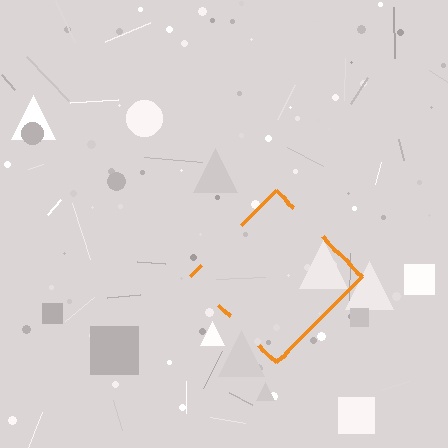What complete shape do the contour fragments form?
The contour fragments form a diamond.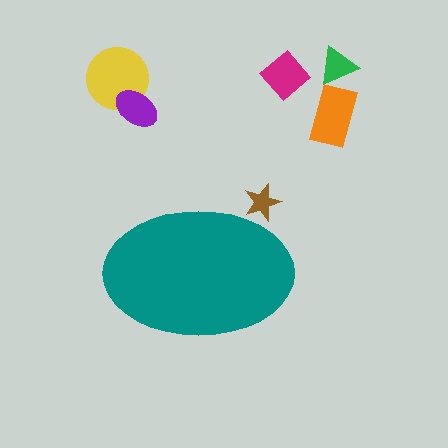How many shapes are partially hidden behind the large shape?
1 shape is partially hidden.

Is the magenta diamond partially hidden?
No, the magenta diamond is fully visible.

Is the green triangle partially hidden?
No, the green triangle is fully visible.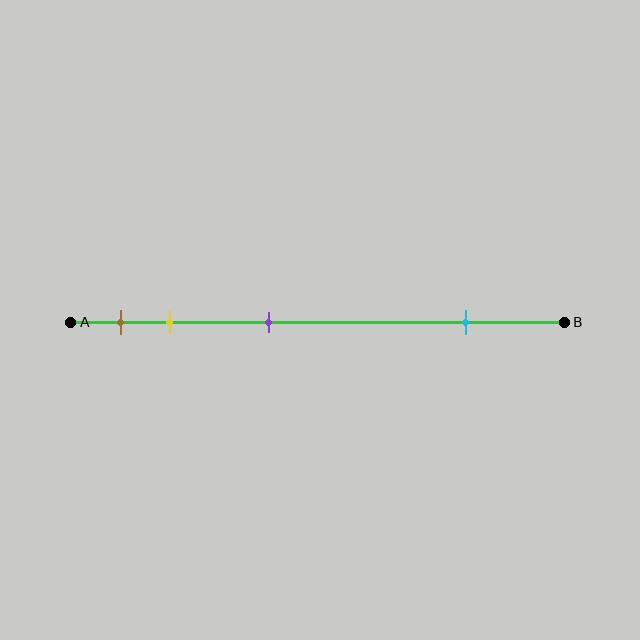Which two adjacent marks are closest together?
The brown and yellow marks are the closest adjacent pair.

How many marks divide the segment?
There are 4 marks dividing the segment.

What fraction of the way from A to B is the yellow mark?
The yellow mark is approximately 20% (0.2) of the way from A to B.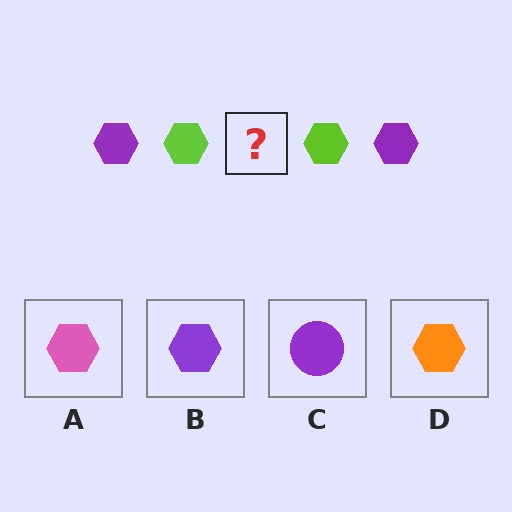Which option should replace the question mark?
Option B.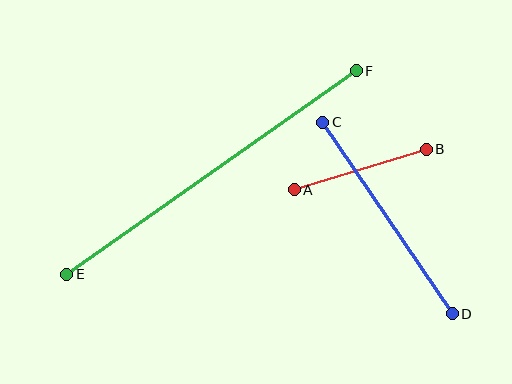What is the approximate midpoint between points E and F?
The midpoint is at approximately (212, 172) pixels.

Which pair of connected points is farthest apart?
Points E and F are farthest apart.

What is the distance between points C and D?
The distance is approximately 231 pixels.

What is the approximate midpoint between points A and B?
The midpoint is at approximately (360, 169) pixels.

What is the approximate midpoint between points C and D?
The midpoint is at approximately (388, 218) pixels.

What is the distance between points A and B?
The distance is approximately 138 pixels.